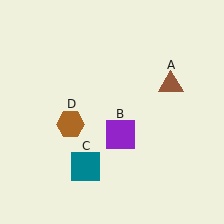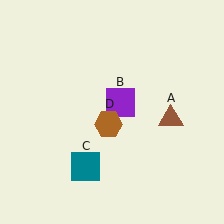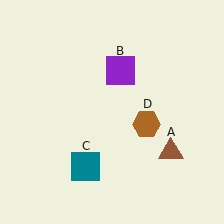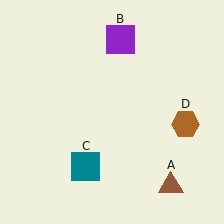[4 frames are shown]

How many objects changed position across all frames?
3 objects changed position: brown triangle (object A), purple square (object B), brown hexagon (object D).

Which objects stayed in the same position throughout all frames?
Teal square (object C) remained stationary.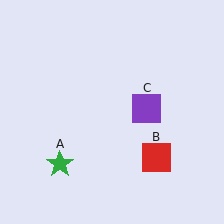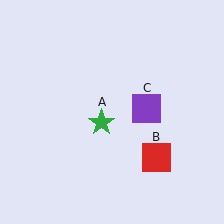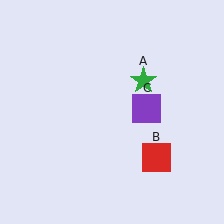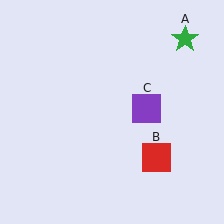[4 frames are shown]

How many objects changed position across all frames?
1 object changed position: green star (object A).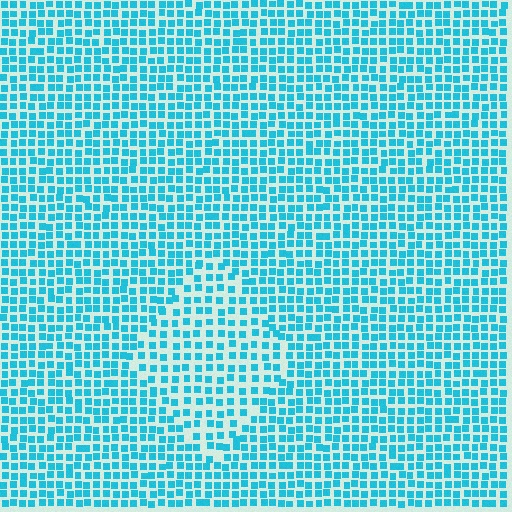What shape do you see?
I see a diamond.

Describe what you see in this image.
The image contains small cyan elements arranged at two different densities. A diamond-shaped region is visible where the elements are less densely packed than the surrounding area.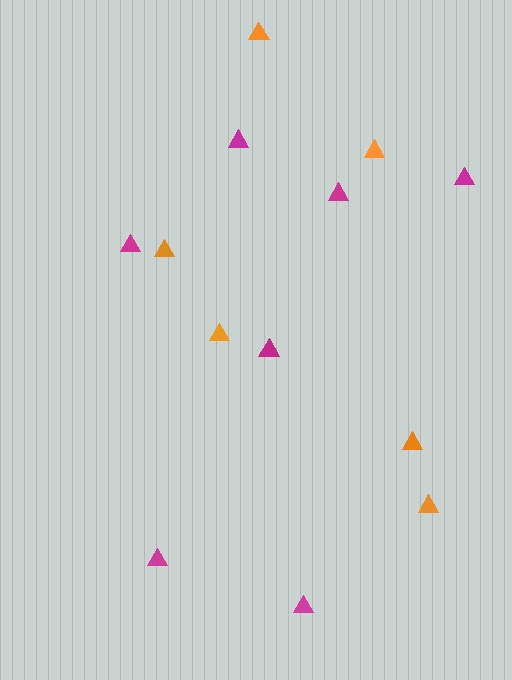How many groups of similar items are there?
There are 2 groups: one group of orange triangles (6) and one group of magenta triangles (7).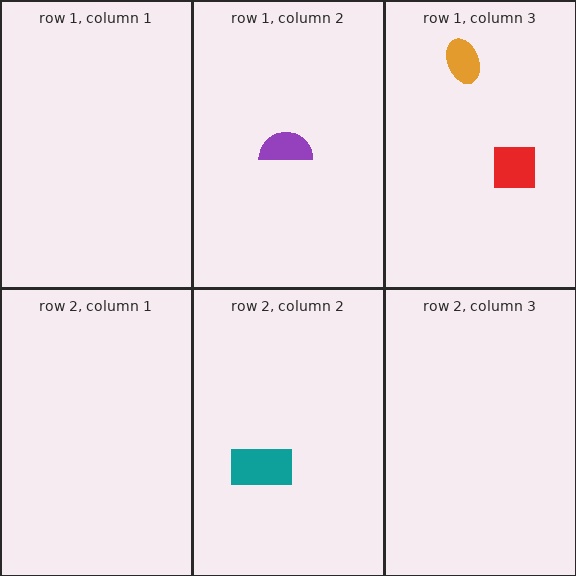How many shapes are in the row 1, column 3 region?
2.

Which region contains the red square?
The row 1, column 3 region.